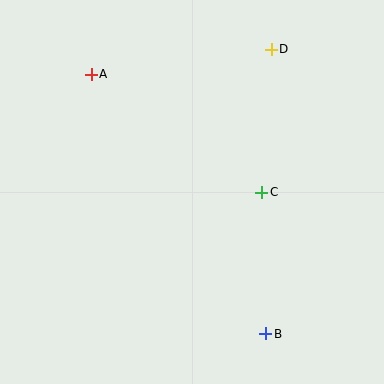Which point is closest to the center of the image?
Point C at (262, 192) is closest to the center.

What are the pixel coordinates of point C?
Point C is at (262, 192).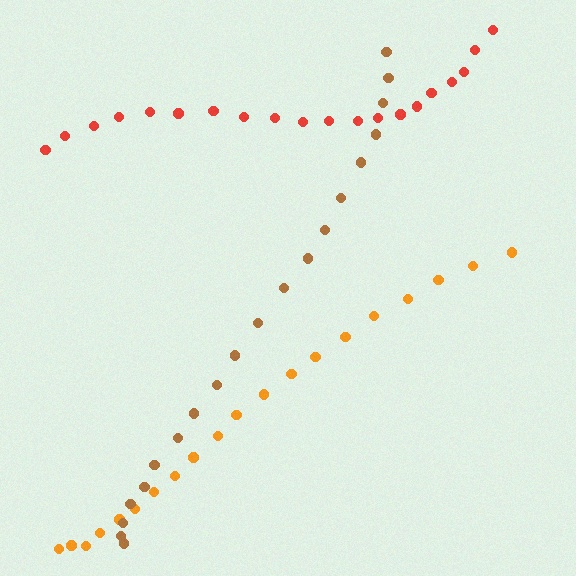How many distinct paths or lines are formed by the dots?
There are 3 distinct paths.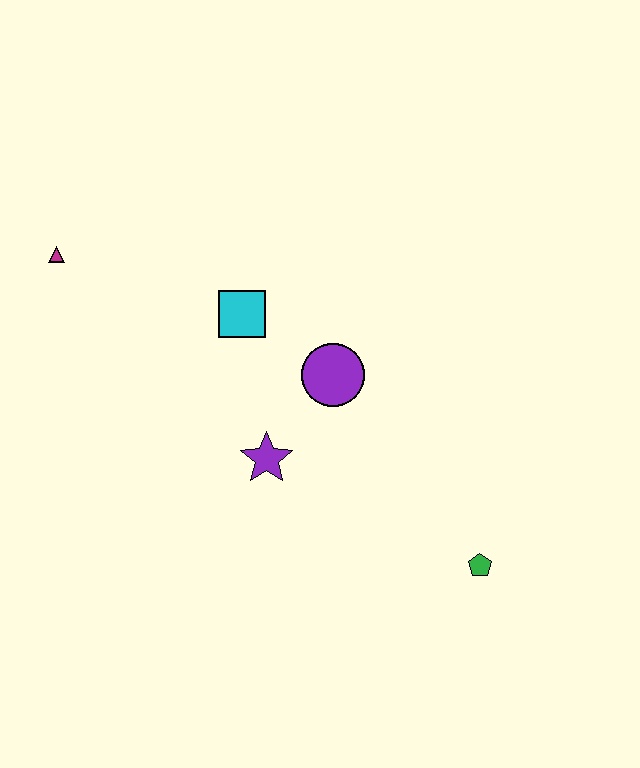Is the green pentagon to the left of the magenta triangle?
No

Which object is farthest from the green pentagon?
The magenta triangle is farthest from the green pentagon.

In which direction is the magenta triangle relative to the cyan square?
The magenta triangle is to the left of the cyan square.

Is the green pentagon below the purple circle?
Yes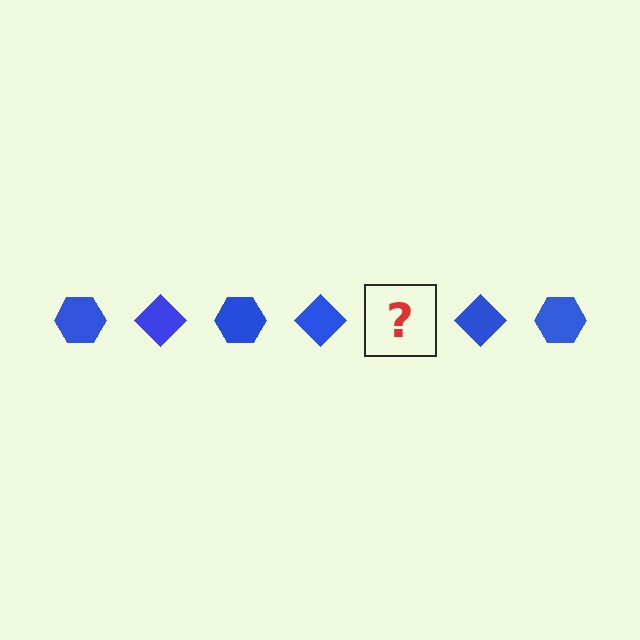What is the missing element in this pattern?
The missing element is a blue hexagon.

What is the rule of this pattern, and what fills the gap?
The rule is that the pattern cycles through hexagon, diamond shapes in blue. The gap should be filled with a blue hexagon.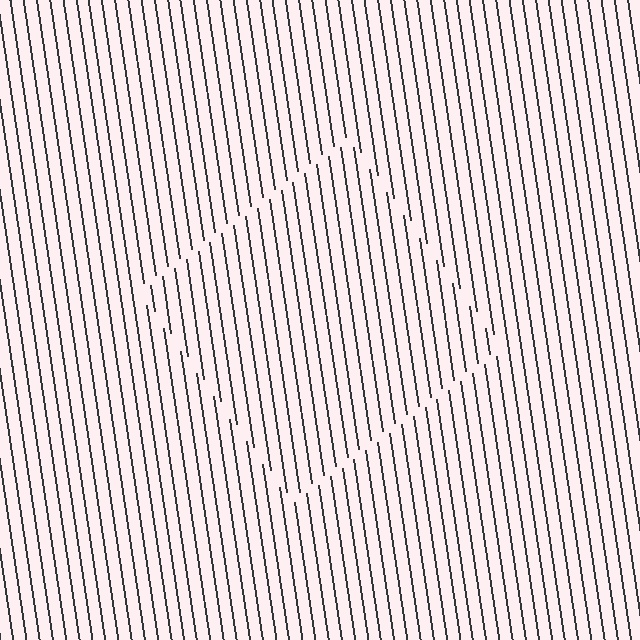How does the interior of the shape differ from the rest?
The interior of the shape contains the same grating, shifted by half a period — the contour is defined by the phase discontinuity where line-ends from the inner and outer gratings abut.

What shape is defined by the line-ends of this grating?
An illusory square. The interior of the shape contains the same grating, shifted by half a period — the contour is defined by the phase discontinuity where line-ends from the inner and outer gratings abut.